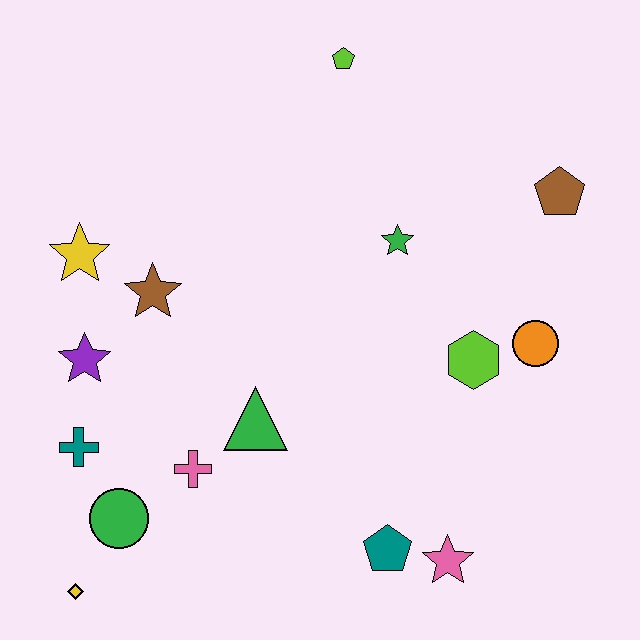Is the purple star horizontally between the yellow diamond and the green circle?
Yes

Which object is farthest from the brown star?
The brown pentagon is farthest from the brown star.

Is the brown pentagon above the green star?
Yes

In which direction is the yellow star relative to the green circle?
The yellow star is above the green circle.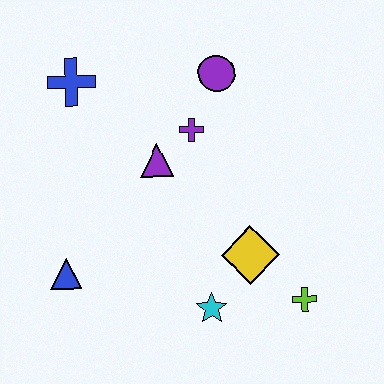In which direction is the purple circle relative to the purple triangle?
The purple circle is above the purple triangle.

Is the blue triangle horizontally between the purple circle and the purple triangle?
No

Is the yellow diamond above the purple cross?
No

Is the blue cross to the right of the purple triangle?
No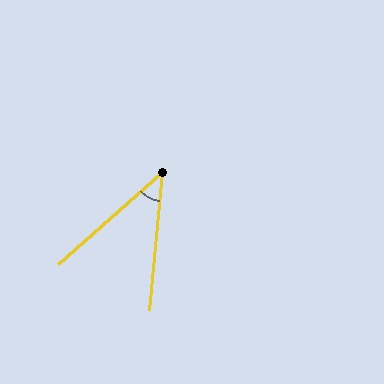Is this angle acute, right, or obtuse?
It is acute.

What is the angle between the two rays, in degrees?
Approximately 43 degrees.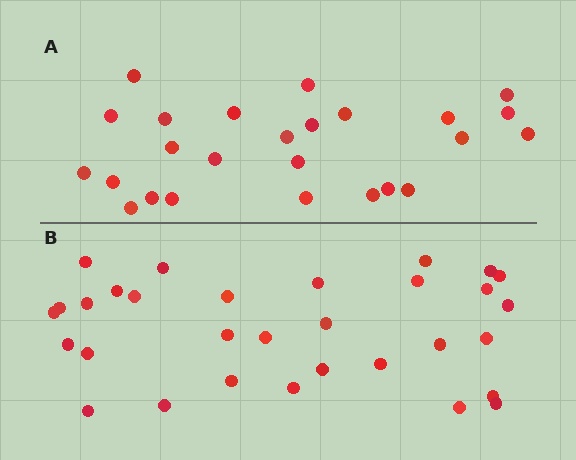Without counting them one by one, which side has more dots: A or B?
Region B (the bottom region) has more dots.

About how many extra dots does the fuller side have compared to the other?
Region B has about 6 more dots than region A.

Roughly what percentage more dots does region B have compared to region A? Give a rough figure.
About 25% more.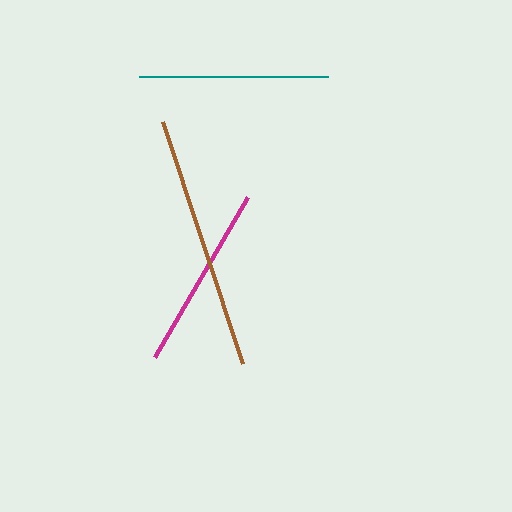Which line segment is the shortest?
The magenta line is the shortest at approximately 185 pixels.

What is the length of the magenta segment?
The magenta segment is approximately 185 pixels long.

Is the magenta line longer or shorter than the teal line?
The teal line is longer than the magenta line.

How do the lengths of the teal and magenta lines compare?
The teal and magenta lines are approximately the same length.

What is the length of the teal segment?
The teal segment is approximately 189 pixels long.